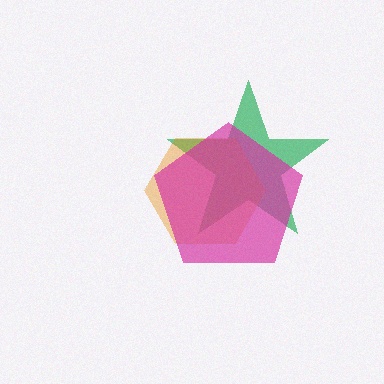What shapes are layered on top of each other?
The layered shapes are: a green star, an orange hexagon, a magenta pentagon.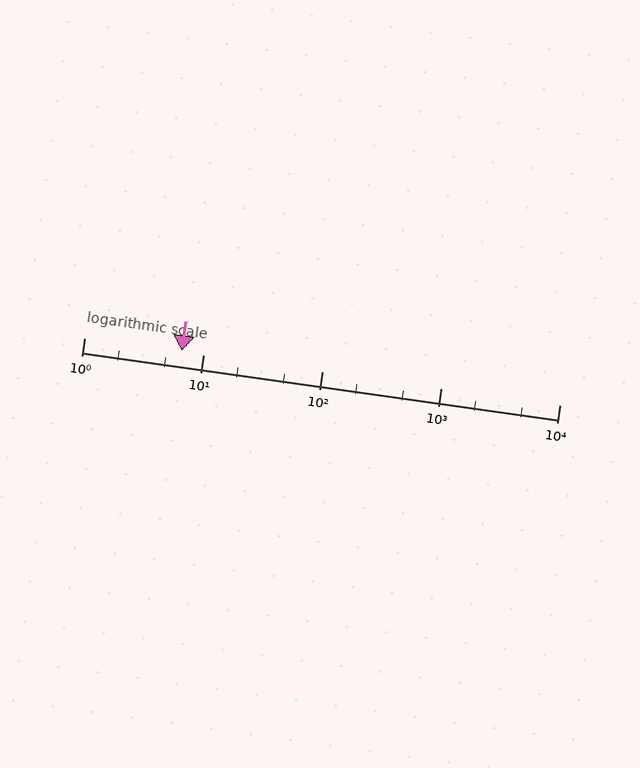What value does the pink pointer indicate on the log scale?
The pointer indicates approximately 6.6.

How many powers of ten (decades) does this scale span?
The scale spans 4 decades, from 1 to 10000.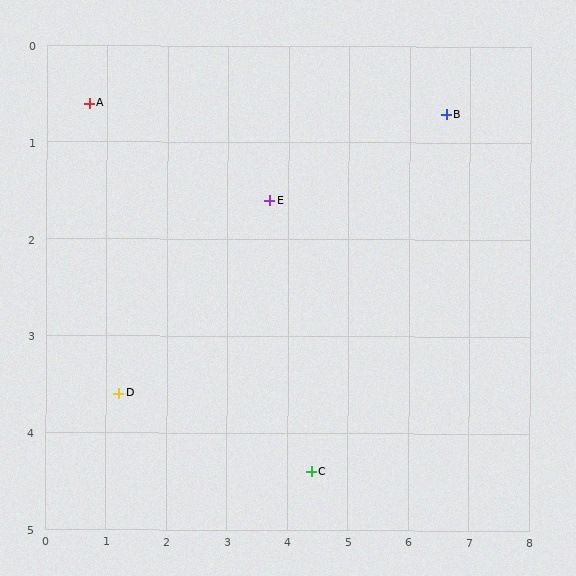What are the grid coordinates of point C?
Point C is at approximately (4.4, 4.4).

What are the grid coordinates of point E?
Point E is at approximately (3.7, 1.6).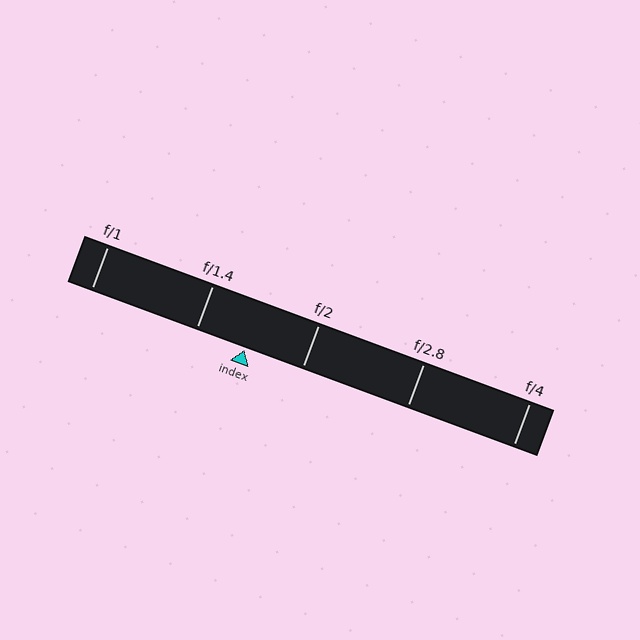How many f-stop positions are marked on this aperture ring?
There are 5 f-stop positions marked.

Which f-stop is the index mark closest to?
The index mark is closest to f/1.4.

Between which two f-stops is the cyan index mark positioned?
The index mark is between f/1.4 and f/2.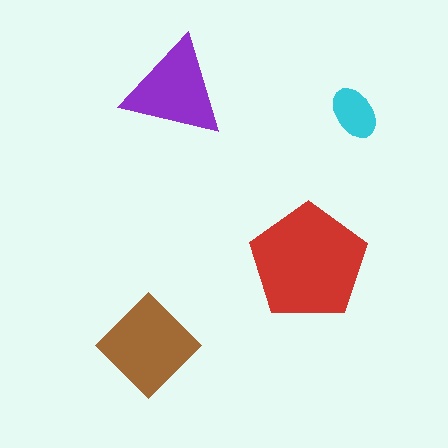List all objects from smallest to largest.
The cyan ellipse, the purple triangle, the brown diamond, the red pentagon.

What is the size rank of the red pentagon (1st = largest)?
1st.